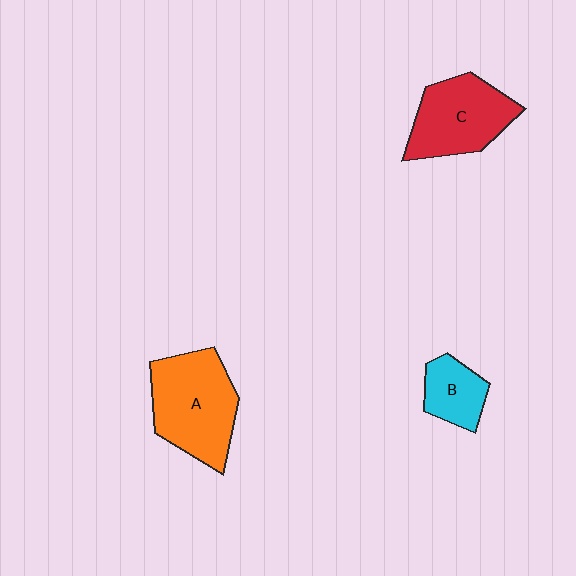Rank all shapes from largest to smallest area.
From largest to smallest: A (orange), C (red), B (cyan).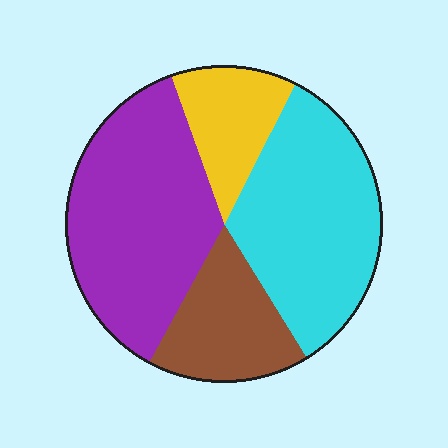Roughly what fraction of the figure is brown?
Brown takes up less than a sixth of the figure.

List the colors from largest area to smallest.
From largest to smallest: purple, cyan, brown, yellow.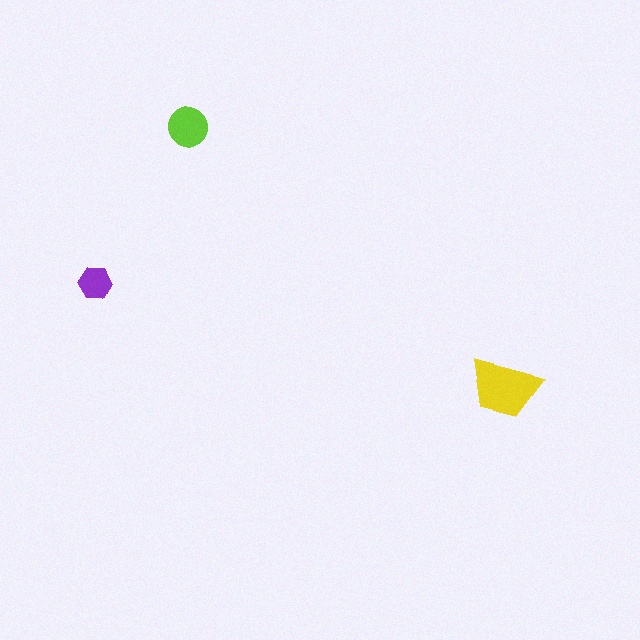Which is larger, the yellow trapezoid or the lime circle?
The yellow trapezoid.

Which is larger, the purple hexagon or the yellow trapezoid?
The yellow trapezoid.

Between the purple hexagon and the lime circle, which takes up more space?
The lime circle.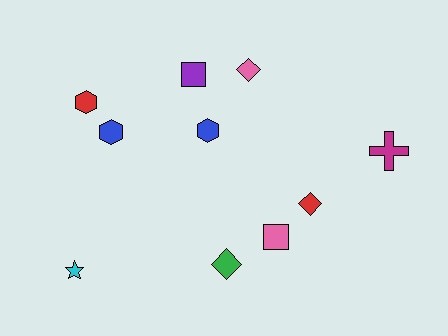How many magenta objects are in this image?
There is 1 magenta object.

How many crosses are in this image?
There is 1 cross.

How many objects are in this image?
There are 10 objects.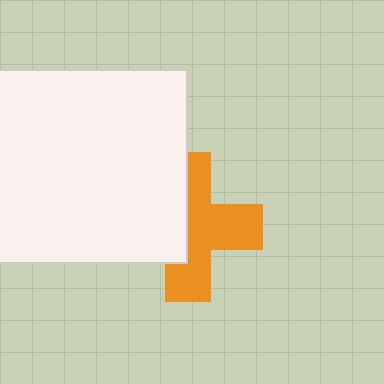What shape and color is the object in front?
The object in front is a white square.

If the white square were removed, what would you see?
You would see the complete orange cross.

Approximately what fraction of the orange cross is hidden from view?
Roughly 42% of the orange cross is hidden behind the white square.